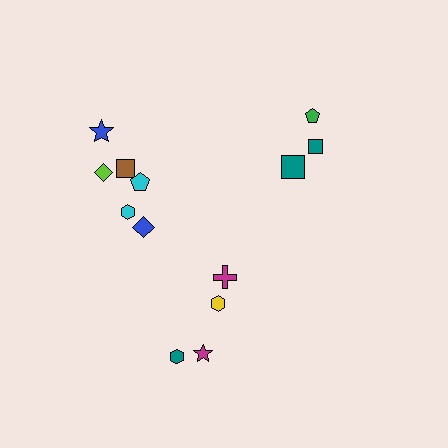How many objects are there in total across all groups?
There are 13 objects.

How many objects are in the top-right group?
There are 3 objects.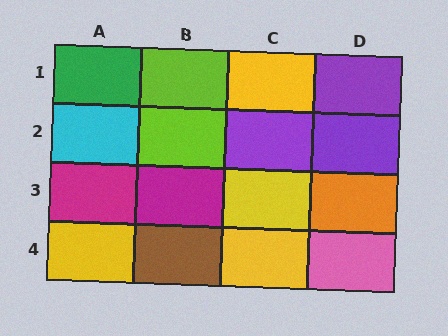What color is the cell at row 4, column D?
Pink.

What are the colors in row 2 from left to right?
Cyan, lime, purple, purple.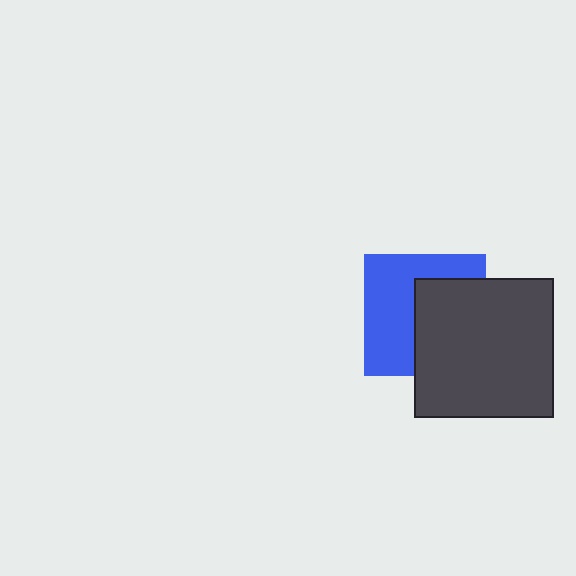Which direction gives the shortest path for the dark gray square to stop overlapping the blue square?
Moving right gives the shortest separation.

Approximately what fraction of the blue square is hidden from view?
Roughly 47% of the blue square is hidden behind the dark gray square.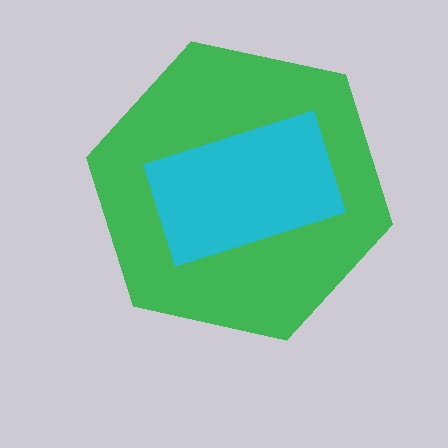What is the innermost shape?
The cyan rectangle.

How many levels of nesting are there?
2.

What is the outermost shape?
The green hexagon.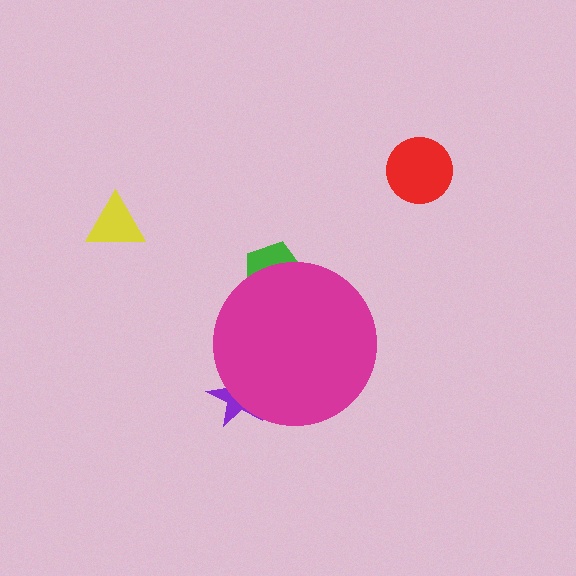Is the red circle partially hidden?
No, the red circle is fully visible.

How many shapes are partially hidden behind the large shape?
2 shapes are partially hidden.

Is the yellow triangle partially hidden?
No, the yellow triangle is fully visible.